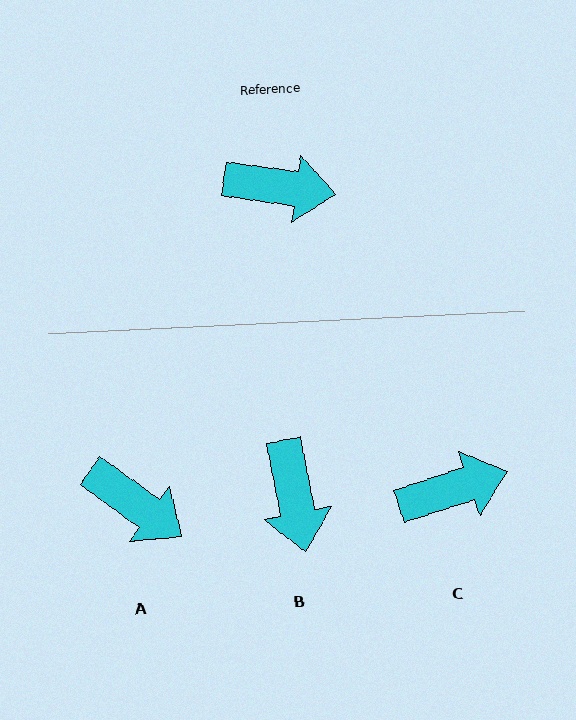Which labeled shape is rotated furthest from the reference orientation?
B, about 71 degrees away.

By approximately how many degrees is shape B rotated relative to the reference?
Approximately 71 degrees clockwise.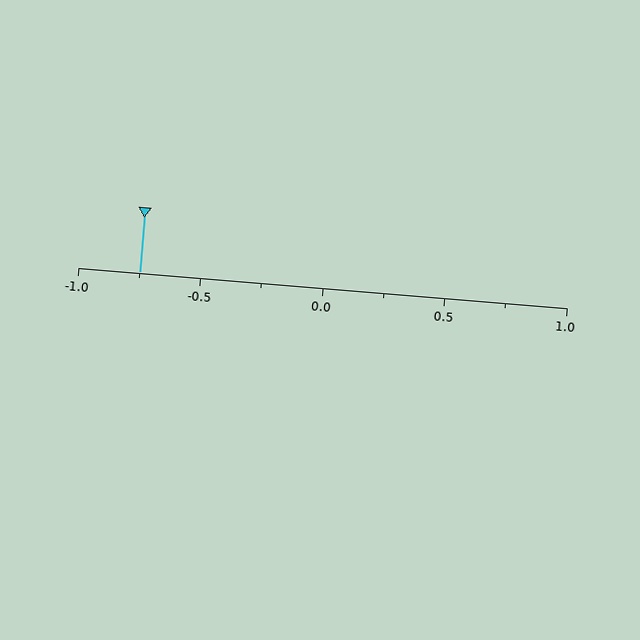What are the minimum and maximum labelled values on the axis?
The axis runs from -1.0 to 1.0.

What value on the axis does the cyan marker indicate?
The marker indicates approximately -0.75.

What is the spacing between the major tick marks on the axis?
The major ticks are spaced 0.5 apart.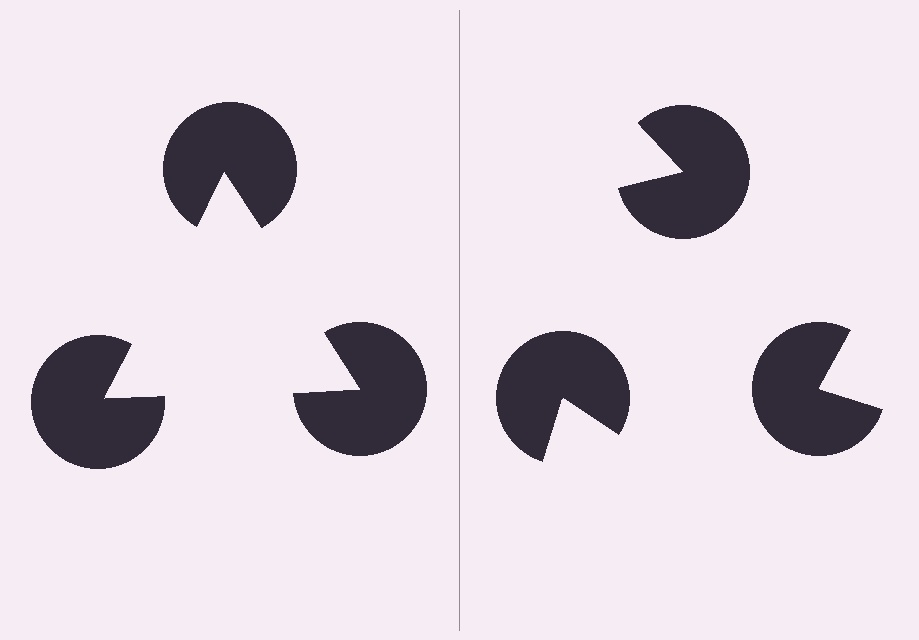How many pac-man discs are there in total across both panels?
6 — 3 on each side.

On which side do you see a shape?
An illusory triangle appears on the left side. On the right side the wedge cuts are rotated, so no coherent shape forms.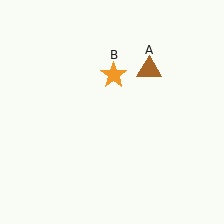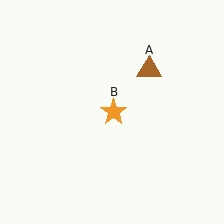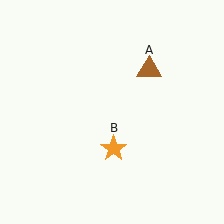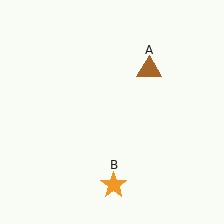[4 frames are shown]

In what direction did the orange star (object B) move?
The orange star (object B) moved down.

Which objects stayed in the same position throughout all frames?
Brown triangle (object A) remained stationary.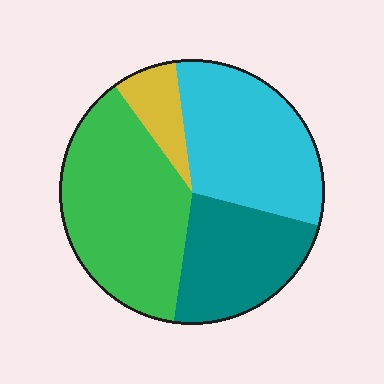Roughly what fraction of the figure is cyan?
Cyan takes up about one third (1/3) of the figure.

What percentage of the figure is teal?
Teal covers about 25% of the figure.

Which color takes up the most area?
Green, at roughly 40%.